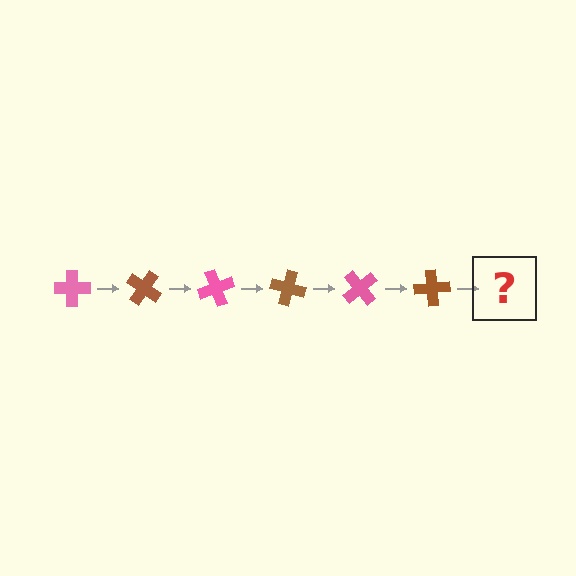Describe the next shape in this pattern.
It should be a pink cross, rotated 210 degrees from the start.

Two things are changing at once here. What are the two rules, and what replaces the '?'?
The two rules are that it rotates 35 degrees each step and the color cycles through pink and brown. The '?' should be a pink cross, rotated 210 degrees from the start.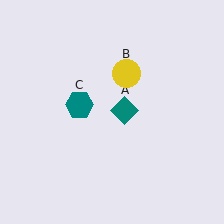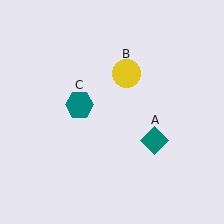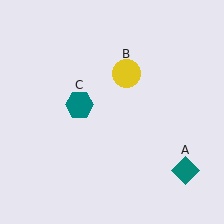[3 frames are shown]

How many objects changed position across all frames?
1 object changed position: teal diamond (object A).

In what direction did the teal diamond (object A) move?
The teal diamond (object A) moved down and to the right.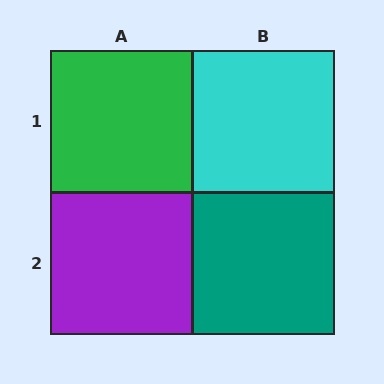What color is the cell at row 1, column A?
Green.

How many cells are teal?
1 cell is teal.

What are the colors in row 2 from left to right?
Purple, teal.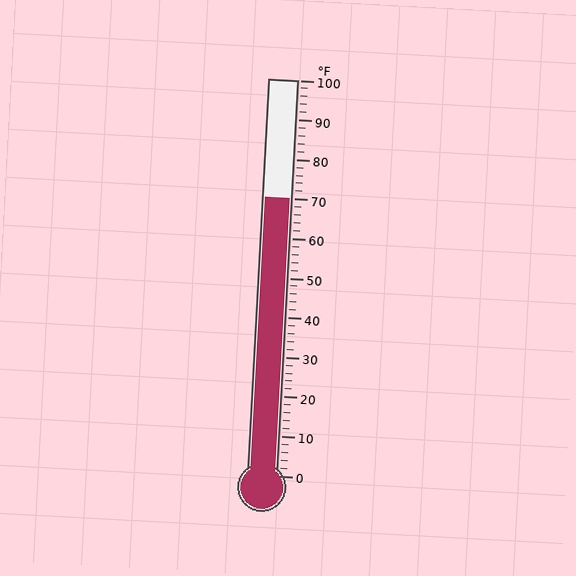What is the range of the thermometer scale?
The thermometer scale ranges from 0°F to 100°F.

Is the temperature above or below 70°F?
The temperature is at 70°F.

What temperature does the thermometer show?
The thermometer shows approximately 70°F.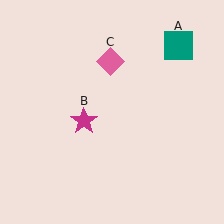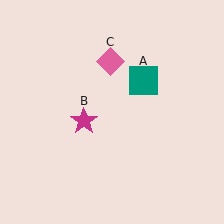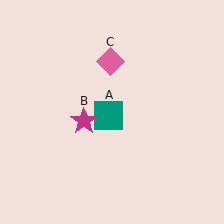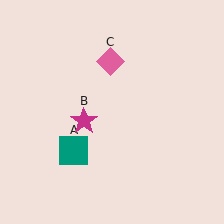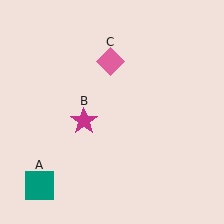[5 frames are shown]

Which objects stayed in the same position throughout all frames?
Magenta star (object B) and pink diamond (object C) remained stationary.